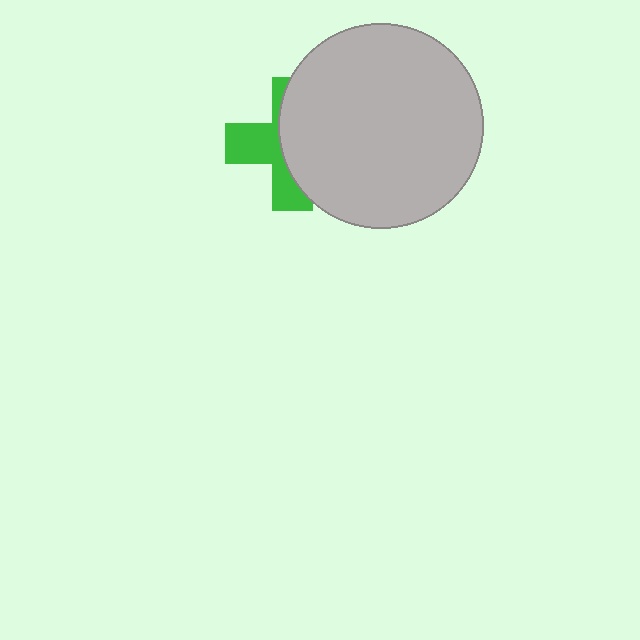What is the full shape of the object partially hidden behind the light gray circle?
The partially hidden object is a green cross.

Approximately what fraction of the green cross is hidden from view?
Roughly 57% of the green cross is hidden behind the light gray circle.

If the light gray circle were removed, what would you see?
You would see the complete green cross.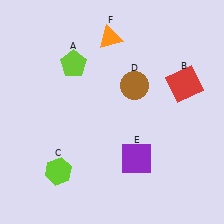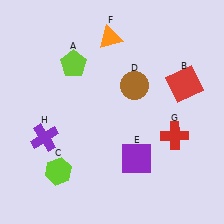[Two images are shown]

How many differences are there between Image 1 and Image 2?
There are 2 differences between the two images.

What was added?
A red cross (G), a purple cross (H) were added in Image 2.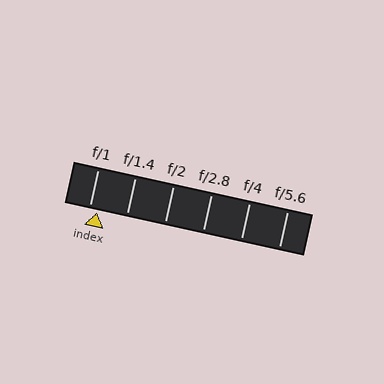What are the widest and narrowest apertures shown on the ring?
The widest aperture shown is f/1 and the narrowest is f/5.6.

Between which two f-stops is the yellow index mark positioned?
The index mark is between f/1 and f/1.4.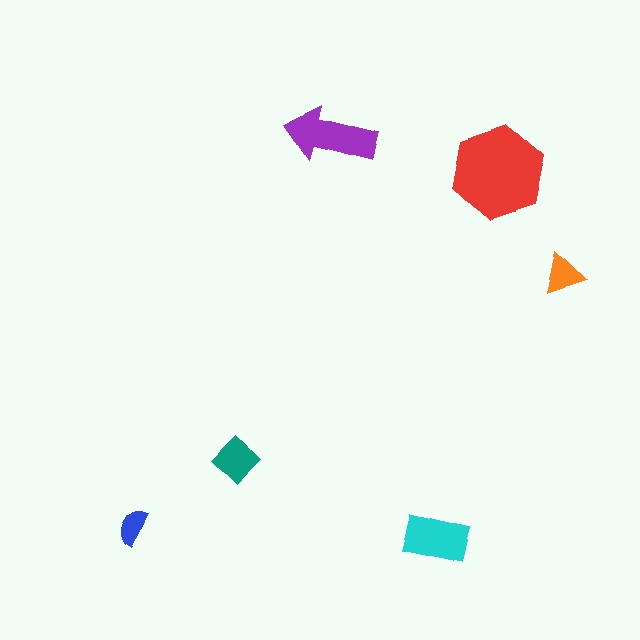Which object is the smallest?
The blue semicircle.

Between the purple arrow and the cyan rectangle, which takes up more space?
The purple arrow.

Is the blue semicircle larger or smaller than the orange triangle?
Smaller.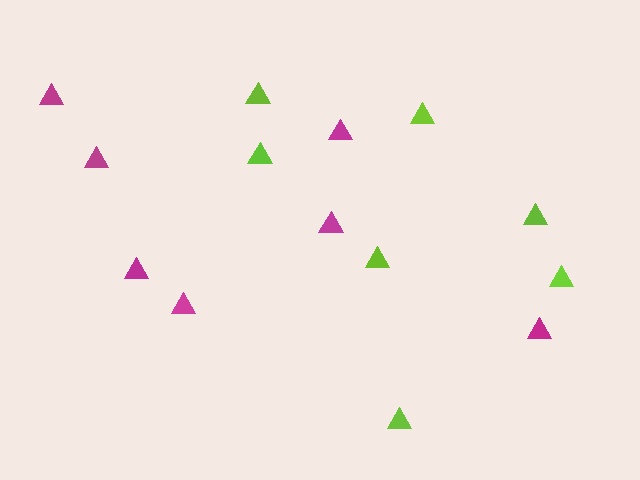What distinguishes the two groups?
There are 2 groups: one group of magenta triangles (7) and one group of lime triangles (7).